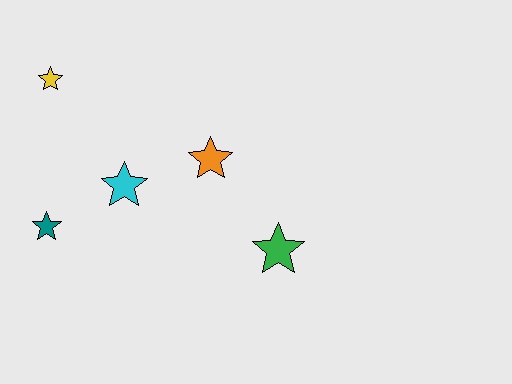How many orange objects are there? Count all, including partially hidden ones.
There is 1 orange object.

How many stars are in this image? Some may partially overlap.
There are 5 stars.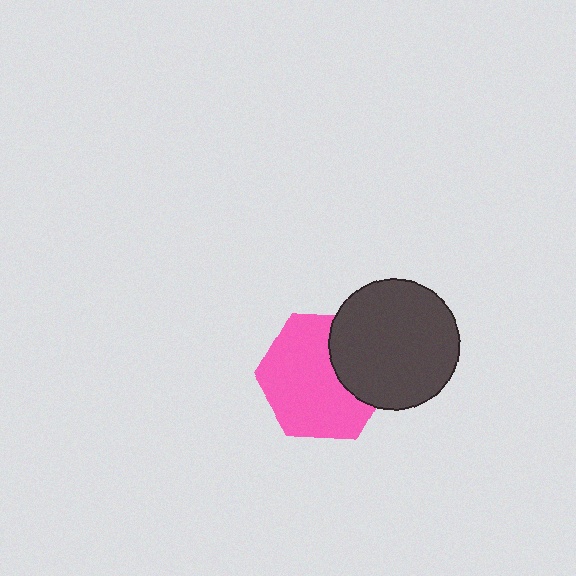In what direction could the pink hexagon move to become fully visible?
The pink hexagon could move left. That would shift it out from behind the dark gray circle entirely.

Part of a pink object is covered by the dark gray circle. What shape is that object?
It is a hexagon.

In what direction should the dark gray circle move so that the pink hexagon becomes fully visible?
The dark gray circle should move right. That is the shortest direction to clear the overlap and leave the pink hexagon fully visible.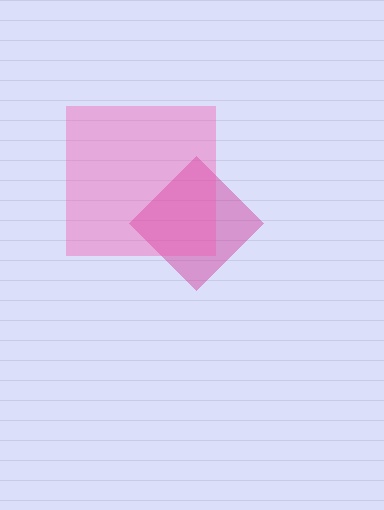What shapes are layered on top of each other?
The layered shapes are: a magenta diamond, a pink square.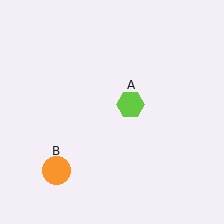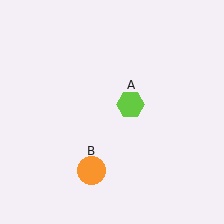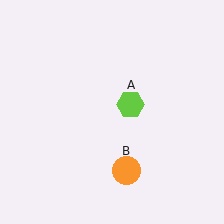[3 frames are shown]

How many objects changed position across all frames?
1 object changed position: orange circle (object B).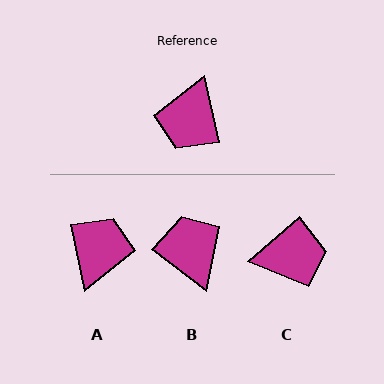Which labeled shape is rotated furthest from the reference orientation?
A, about 180 degrees away.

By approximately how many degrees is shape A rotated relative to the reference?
Approximately 180 degrees clockwise.